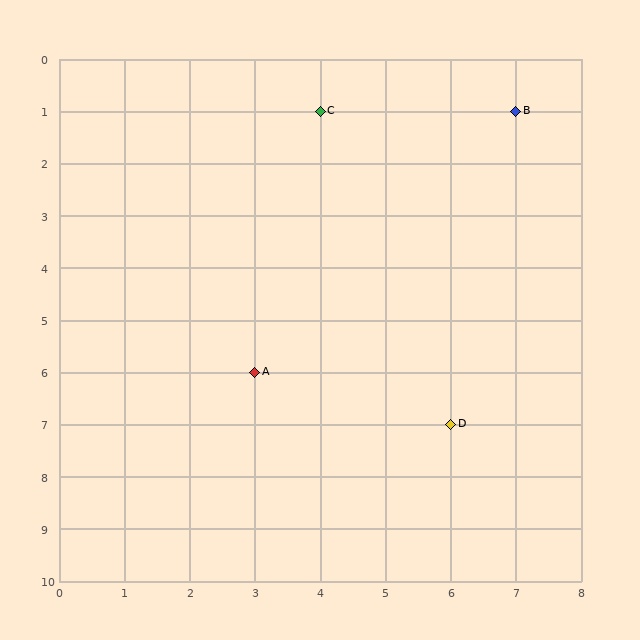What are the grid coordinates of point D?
Point D is at grid coordinates (6, 7).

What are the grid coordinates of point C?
Point C is at grid coordinates (4, 1).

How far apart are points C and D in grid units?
Points C and D are 2 columns and 6 rows apart (about 6.3 grid units diagonally).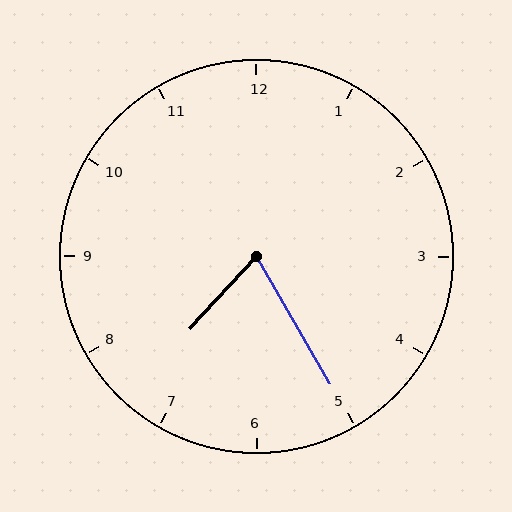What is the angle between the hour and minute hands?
Approximately 72 degrees.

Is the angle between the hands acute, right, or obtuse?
It is acute.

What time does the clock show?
7:25.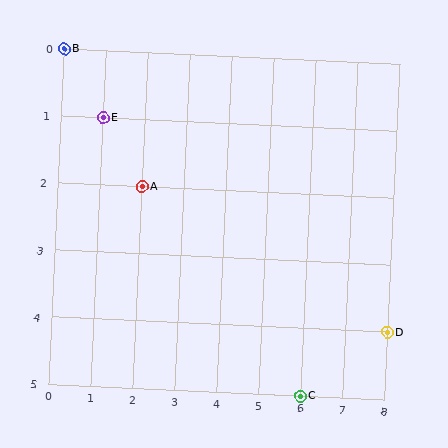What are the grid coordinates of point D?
Point D is at grid coordinates (8, 4).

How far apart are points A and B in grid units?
Points A and B are 2 columns and 2 rows apart (about 2.8 grid units diagonally).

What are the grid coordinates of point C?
Point C is at grid coordinates (6, 5).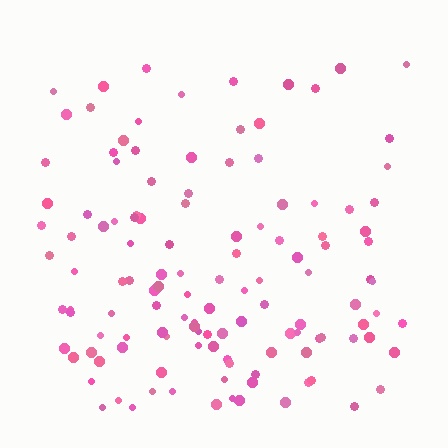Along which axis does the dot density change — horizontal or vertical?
Vertical.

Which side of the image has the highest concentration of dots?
The bottom.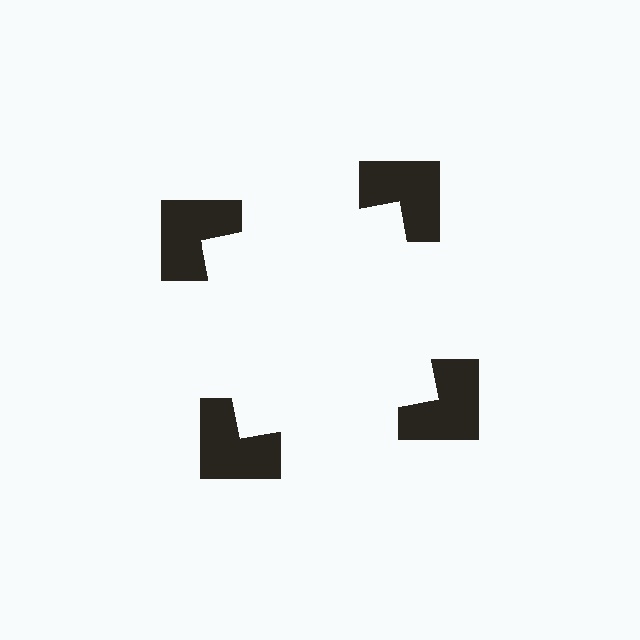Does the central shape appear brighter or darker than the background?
It typically appears slightly brighter than the background, even though no actual brightness change is drawn.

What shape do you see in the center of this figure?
An illusory square — its edges are inferred from the aligned wedge cuts in the notched squares, not physically drawn.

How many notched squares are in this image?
There are 4 — one at each vertex of the illusory square.